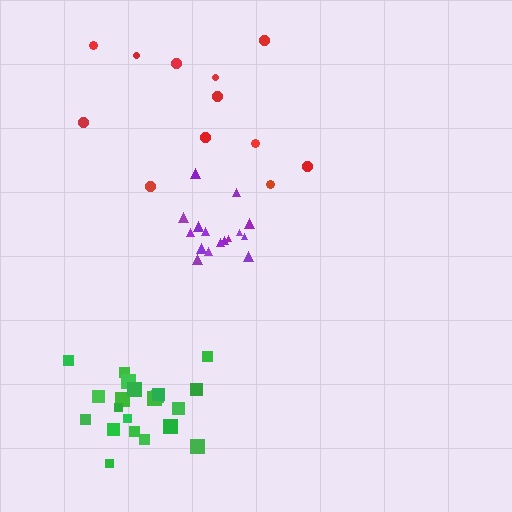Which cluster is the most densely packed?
Purple.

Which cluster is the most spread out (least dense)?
Red.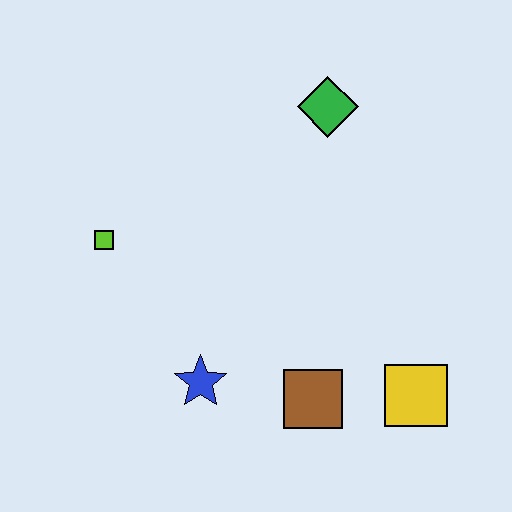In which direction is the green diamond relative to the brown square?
The green diamond is above the brown square.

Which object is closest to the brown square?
The yellow square is closest to the brown square.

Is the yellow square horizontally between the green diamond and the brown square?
No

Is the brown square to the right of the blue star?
Yes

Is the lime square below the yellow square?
No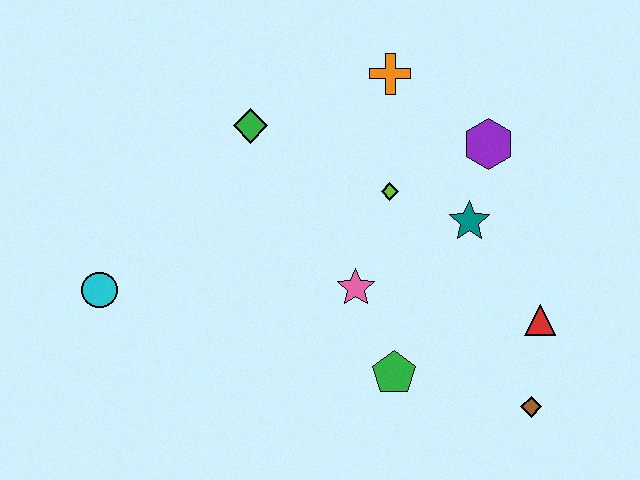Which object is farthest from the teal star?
The cyan circle is farthest from the teal star.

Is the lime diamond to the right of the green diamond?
Yes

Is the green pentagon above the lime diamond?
No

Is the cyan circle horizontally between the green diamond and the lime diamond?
No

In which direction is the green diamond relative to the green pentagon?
The green diamond is above the green pentagon.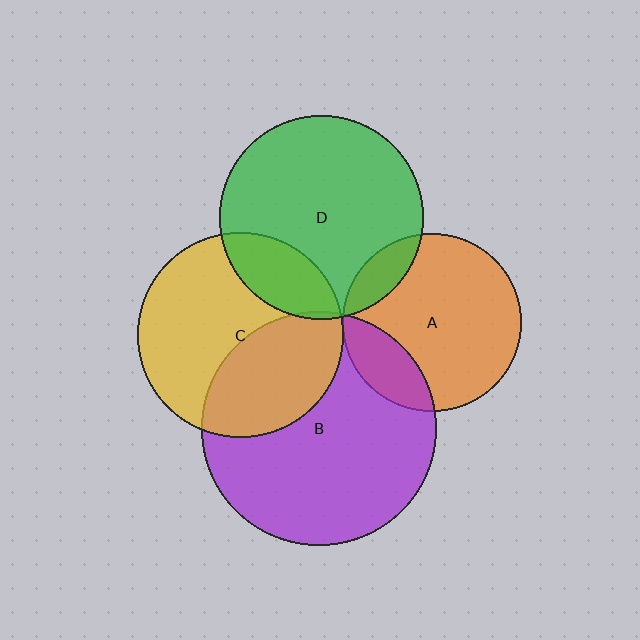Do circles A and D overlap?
Yes.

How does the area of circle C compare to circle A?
Approximately 1.3 times.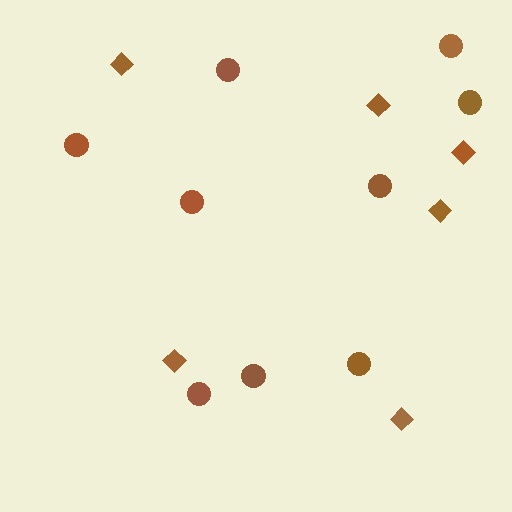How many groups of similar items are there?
There are 2 groups: one group of circles (9) and one group of diamonds (6).